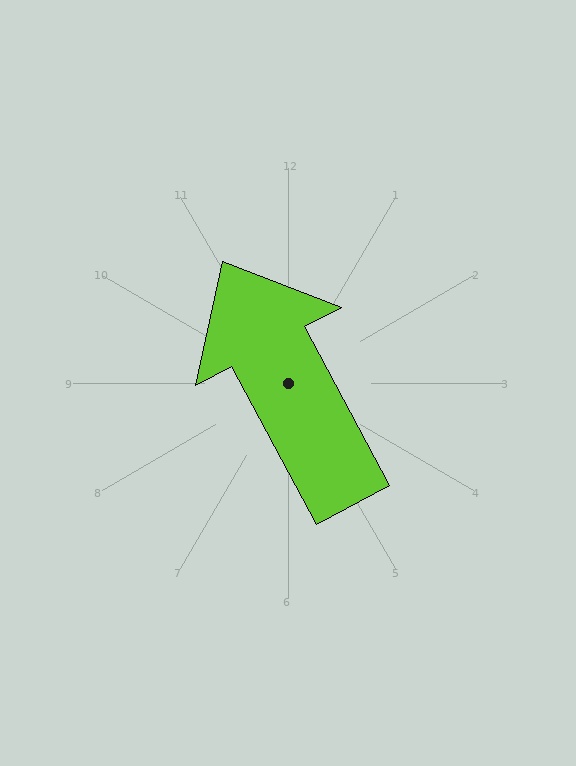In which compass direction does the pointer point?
Northwest.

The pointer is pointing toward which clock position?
Roughly 11 o'clock.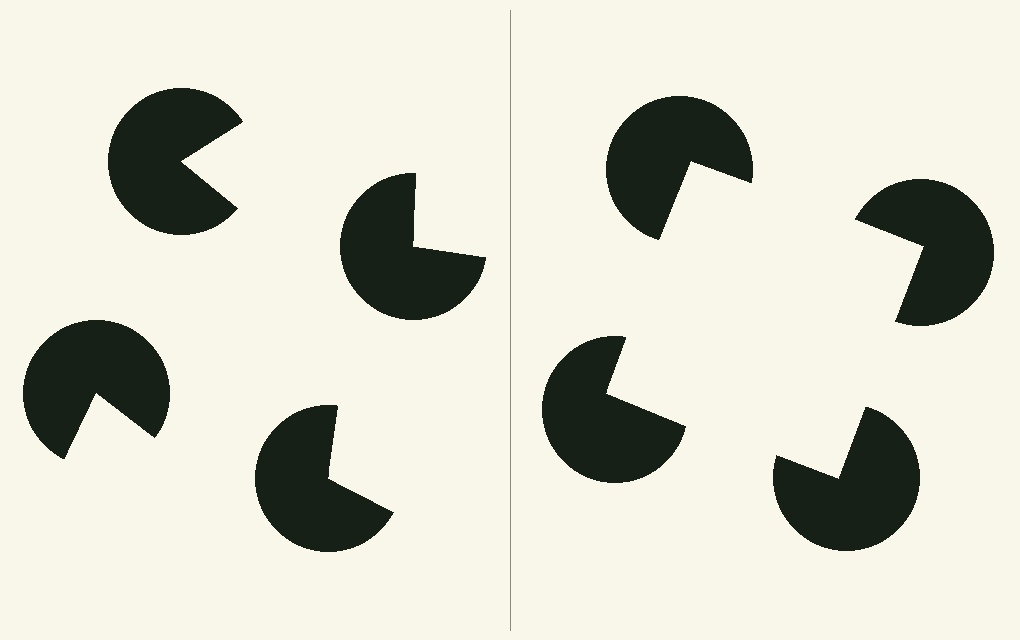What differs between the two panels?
The pac-man discs are positioned identically on both sides; only the wedge orientations differ. On the right they align to a square; on the left they are misaligned.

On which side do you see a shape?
An illusory square appears on the right side. On the left side the wedge cuts are rotated, so no coherent shape forms.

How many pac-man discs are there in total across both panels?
8 — 4 on each side.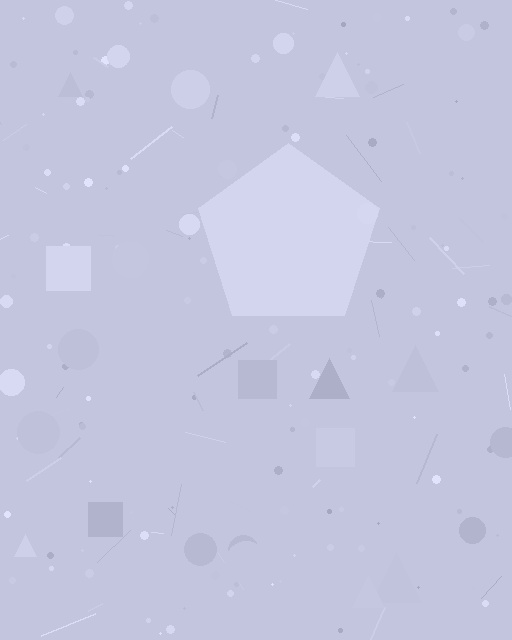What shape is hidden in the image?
A pentagon is hidden in the image.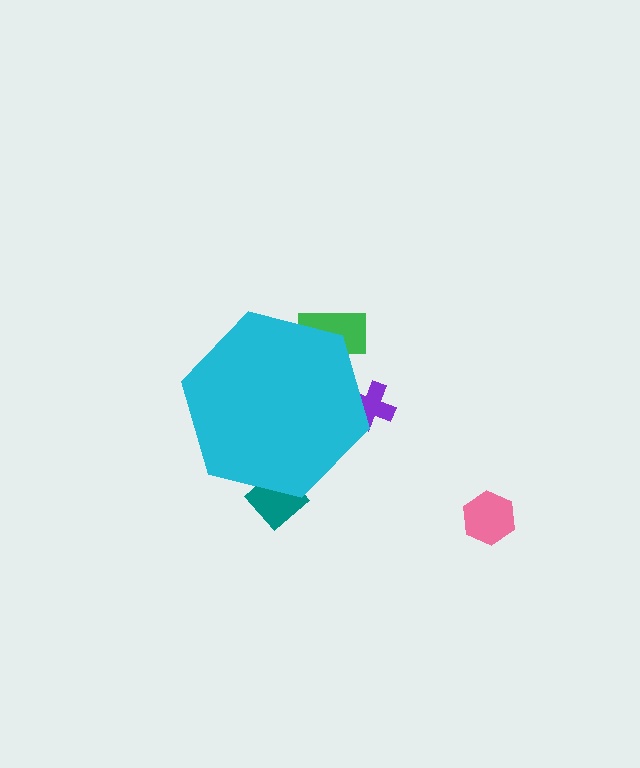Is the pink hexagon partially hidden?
No, the pink hexagon is fully visible.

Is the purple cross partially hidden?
Yes, the purple cross is partially hidden behind the cyan hexagon.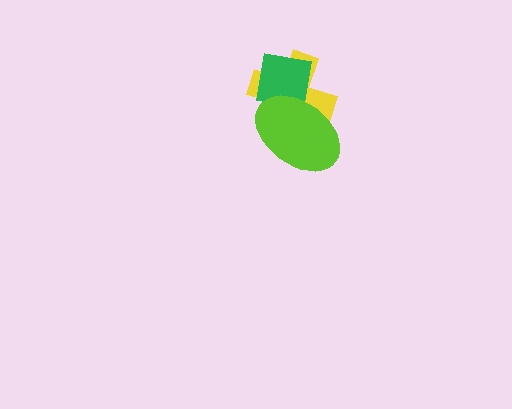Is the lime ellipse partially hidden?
No, no other shape covers it.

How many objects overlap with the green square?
2 objects overlap with the green square.